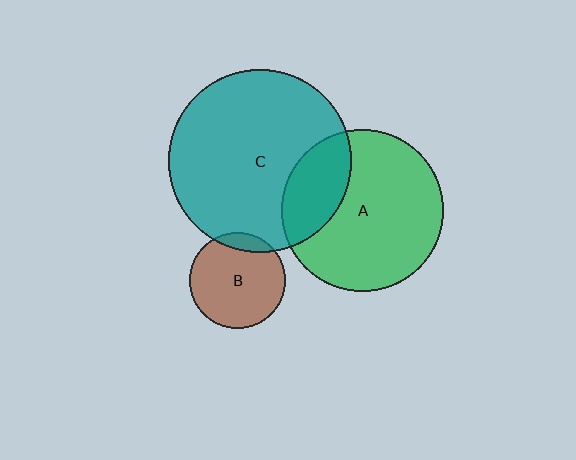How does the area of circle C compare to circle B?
Approximately 3.7 times.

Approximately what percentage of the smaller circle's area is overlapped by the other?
Approximately 10%.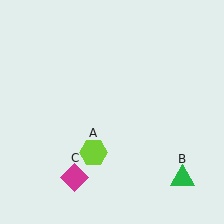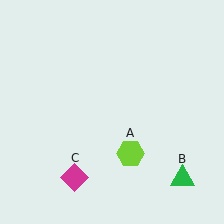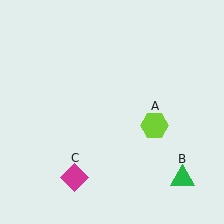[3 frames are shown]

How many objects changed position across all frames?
1 object changed position: lime hexagon (object A).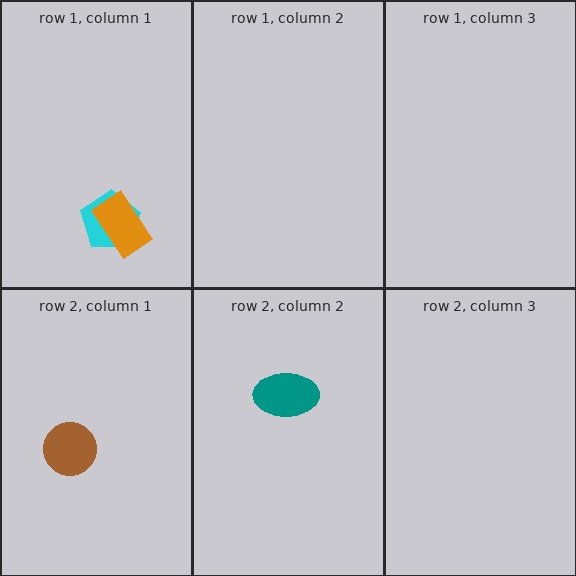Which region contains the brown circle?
The row 2, column 1 region.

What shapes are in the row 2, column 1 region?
The brown circle.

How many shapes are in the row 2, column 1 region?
1.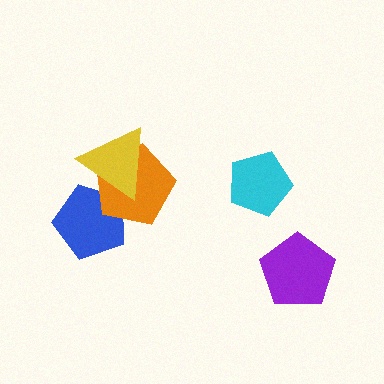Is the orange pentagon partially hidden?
Yes, it is partially covered by another shape.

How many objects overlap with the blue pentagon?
2 objects overlap with the blue pentagon.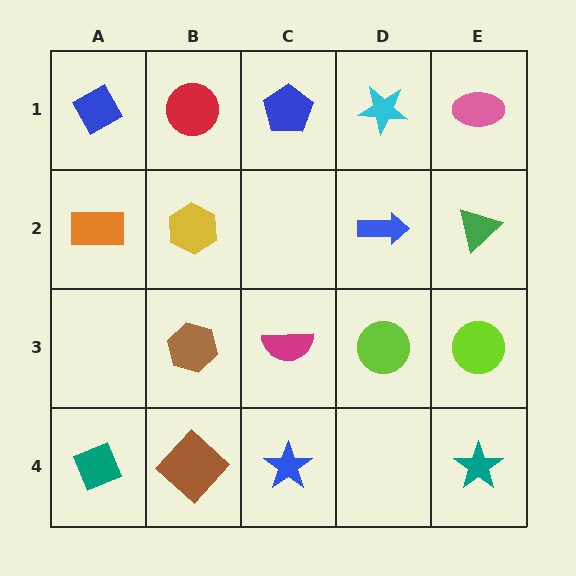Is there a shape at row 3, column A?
No, that cell is empty.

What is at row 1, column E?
A pink ellipse.